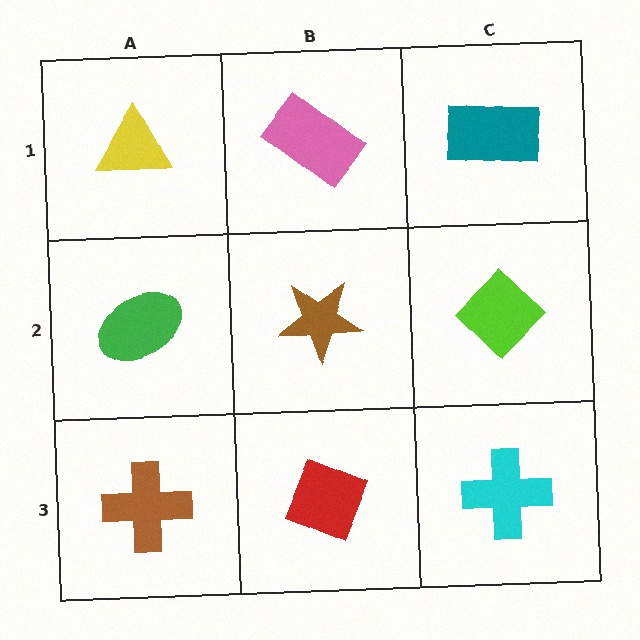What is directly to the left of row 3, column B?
A brown cross.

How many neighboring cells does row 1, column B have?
3.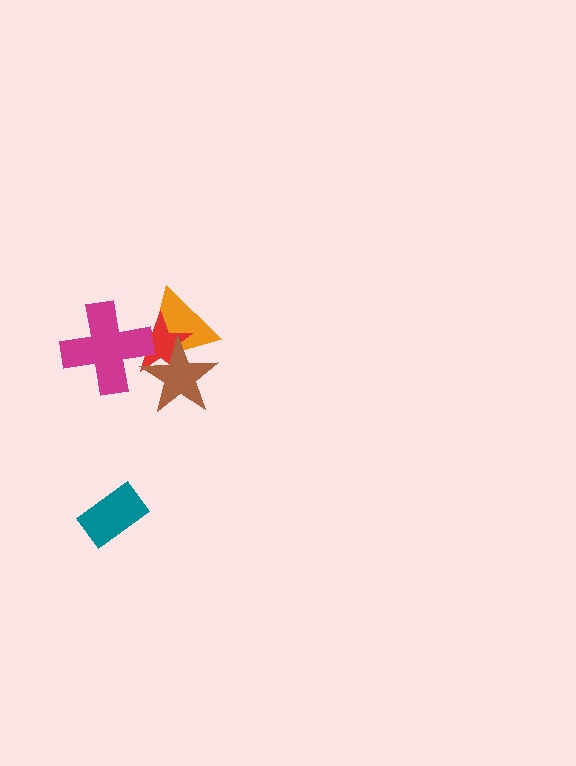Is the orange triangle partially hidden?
Yes, it is partially covered by another shape.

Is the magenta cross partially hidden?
No, no other shape covers it.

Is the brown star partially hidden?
Yes, it is partially covered by another shape.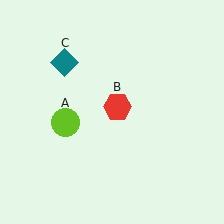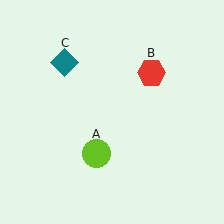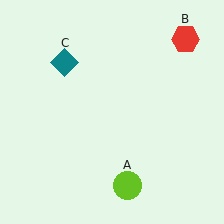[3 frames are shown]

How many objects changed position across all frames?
2 objects changed position: lime circle (object A), red hexagon (object B).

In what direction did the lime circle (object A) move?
The lime circle (object A) moved down and to the right.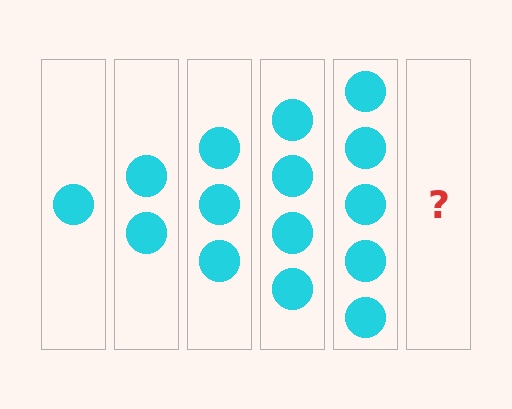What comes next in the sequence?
The next element should be 6 circles.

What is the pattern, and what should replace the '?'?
The pattern is that each step adds one more circle. The '?' should be 6 circles.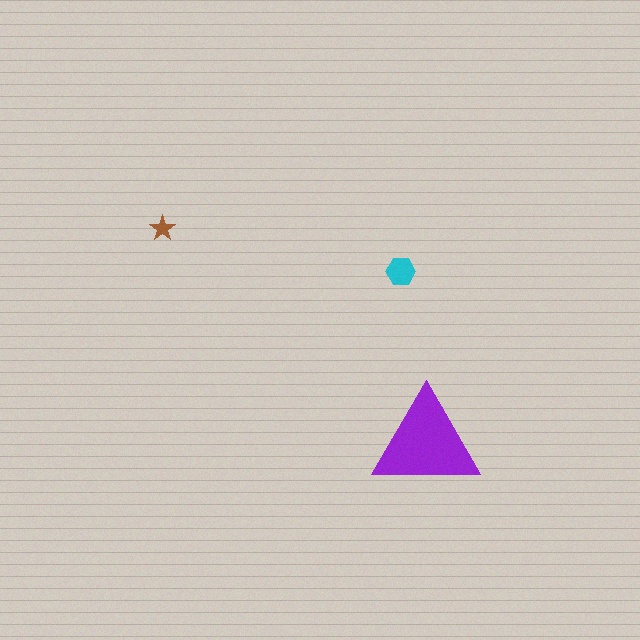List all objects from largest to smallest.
The purple triangle, the cyan hexagon, the brown star.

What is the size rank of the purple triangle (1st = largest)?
1st.